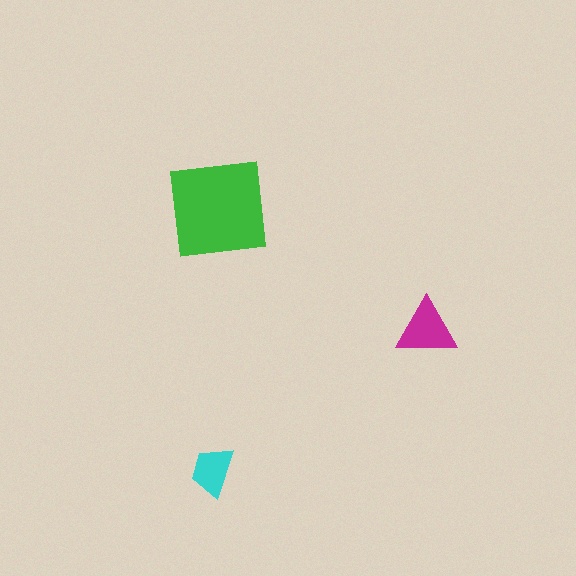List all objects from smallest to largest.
The cyan trapezoid, the magenta triangle, the green square.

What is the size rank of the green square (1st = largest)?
1st.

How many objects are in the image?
There are 3 objects in the image.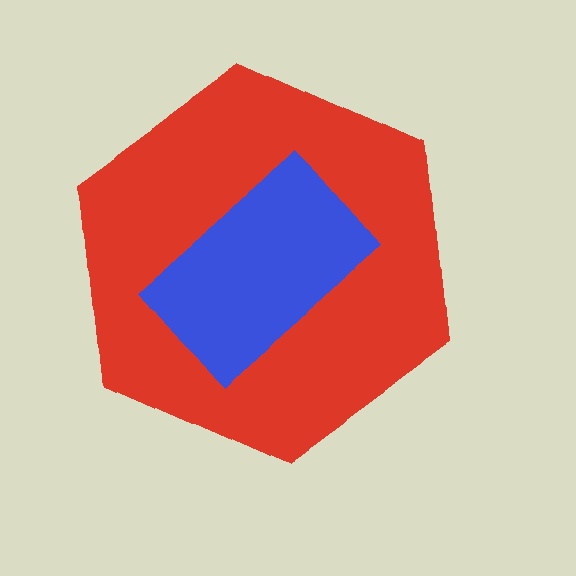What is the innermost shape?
The blue rectangle.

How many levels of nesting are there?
2.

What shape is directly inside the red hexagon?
The blue rectangle.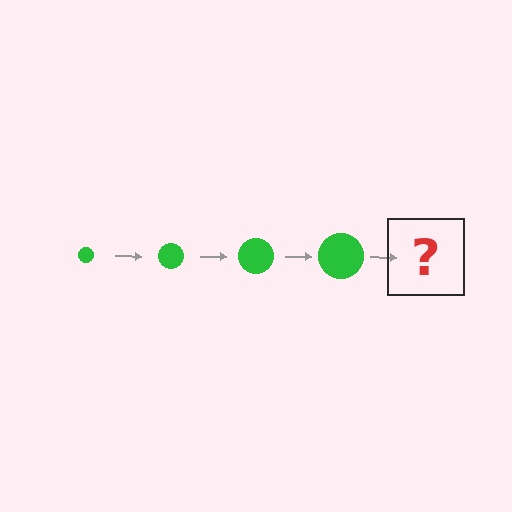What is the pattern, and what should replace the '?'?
The pattern is that the circle gets progressively larger each step. The '?' should be a green circle, larger than the previous one.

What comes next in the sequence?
The next element should be a green circle, larger than the previous one.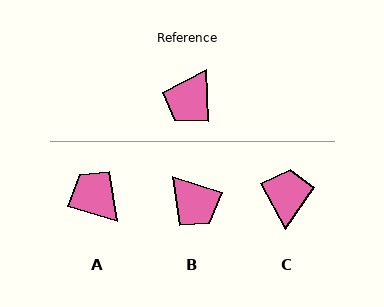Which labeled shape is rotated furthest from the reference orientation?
C, about 152 degrees away.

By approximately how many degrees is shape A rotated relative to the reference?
Approximately 108 degrees clockwise.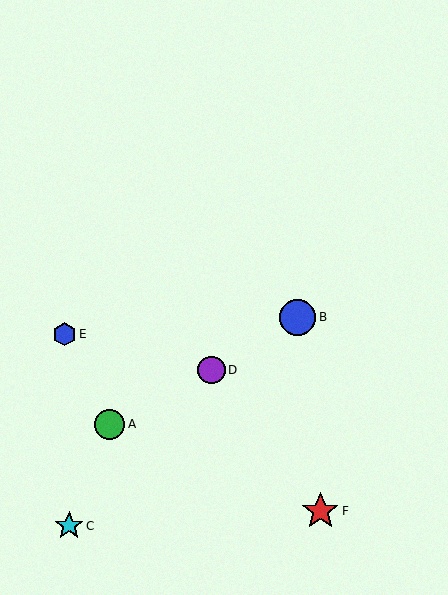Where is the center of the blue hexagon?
The center of the blue hexagon is at (64, 334).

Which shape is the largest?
The red star (labeled F) is the largest.